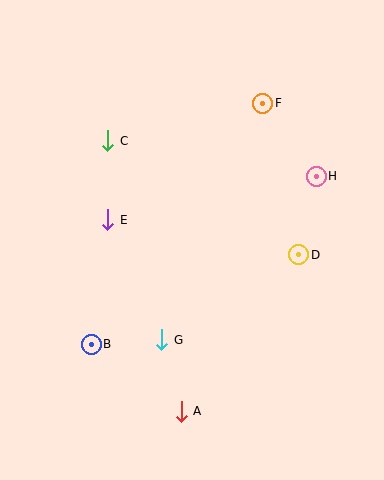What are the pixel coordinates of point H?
Point H is at (316, 176).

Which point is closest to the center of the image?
Point E at (108, 220) is closest to the center.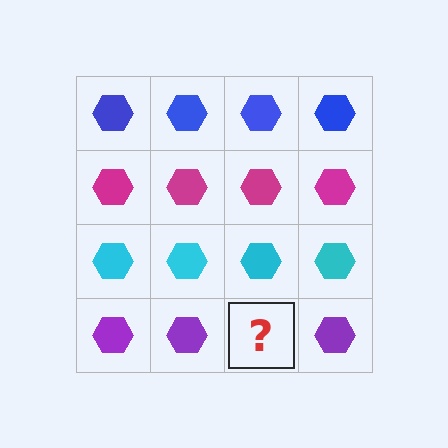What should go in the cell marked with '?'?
The missing cell should contain a purple hexagon.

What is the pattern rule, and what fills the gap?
The rule is that each row has a consistent color. The gap should be filled with a purple hexagon.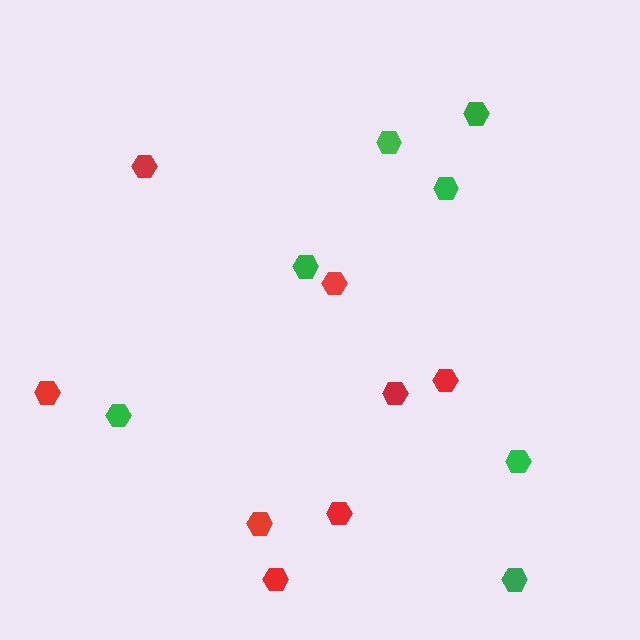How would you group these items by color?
There are 2 groups: one group of red hexagons (8) and one group of green hexagons (7).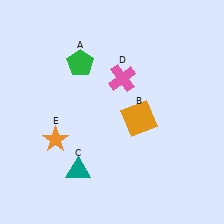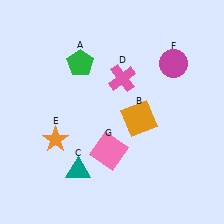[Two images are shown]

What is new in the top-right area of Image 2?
A magenta circle (F) was added in the top-right area of Image 2.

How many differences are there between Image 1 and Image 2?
There are 2 differences between the two images.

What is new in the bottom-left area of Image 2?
A pink square (G) was added in the bottom-left area of Image 2.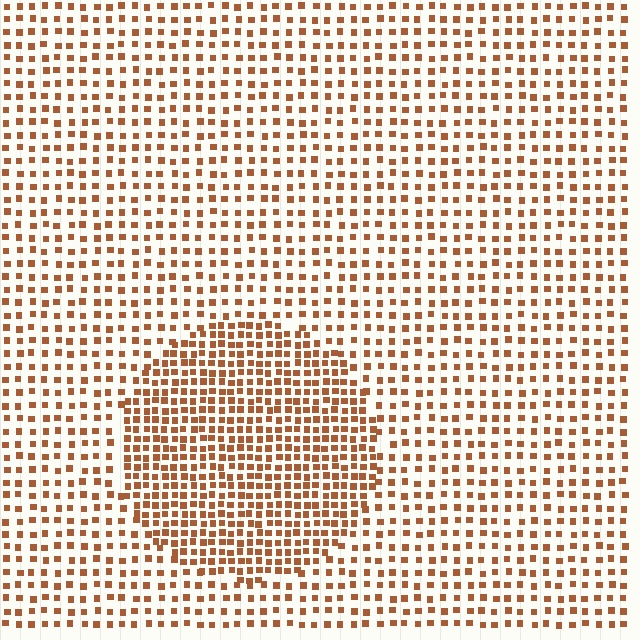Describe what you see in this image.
The image contains small brown elements arranged at two different densities. A circle-shaped region is visible where the elements are more densely packed than the surrounding area.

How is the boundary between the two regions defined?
The boundary is defined by a change in element density (approximately 1.9x ratio). All elements are the same color, size, and shape.